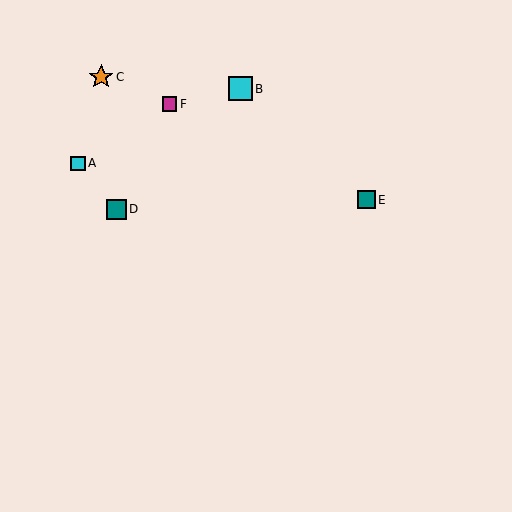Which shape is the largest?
The orange star (labeled C) is the largest.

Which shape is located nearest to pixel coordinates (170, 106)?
The magenta square (labeled F) at (170, 104) is nearest to that location.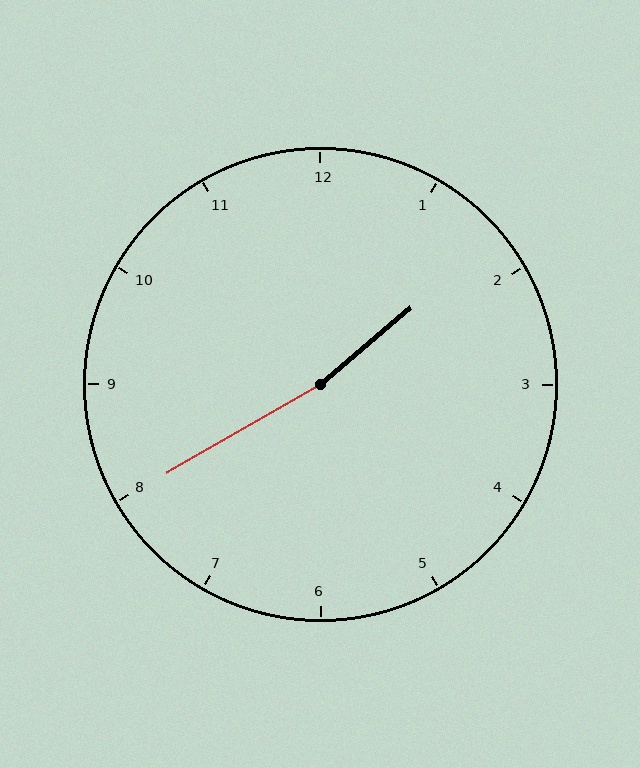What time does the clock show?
1:40.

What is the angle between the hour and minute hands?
Approximately 170 degrees.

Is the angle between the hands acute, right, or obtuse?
It is obtuse.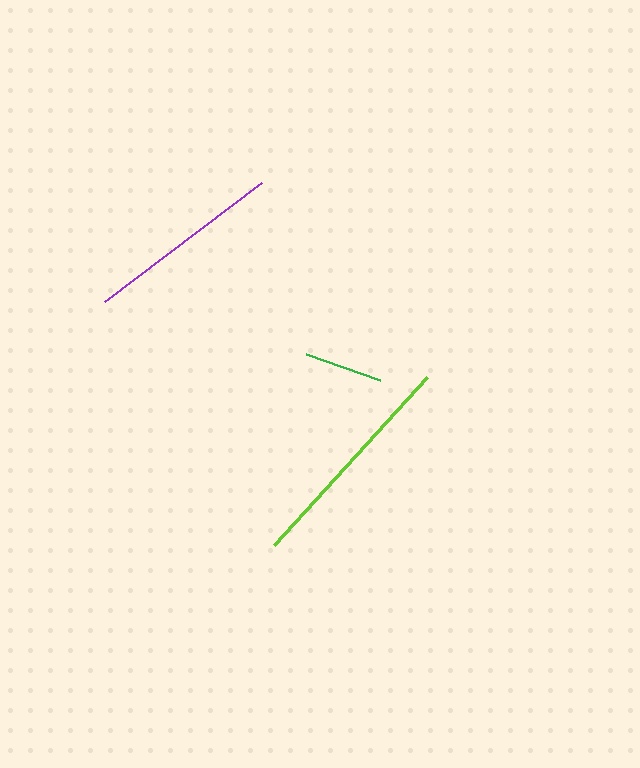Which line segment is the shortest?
The green line is the shortest at approximately 78 pixels.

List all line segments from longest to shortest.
From longest to shortest: lime, purple, green.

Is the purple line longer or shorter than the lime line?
The lime line is longer than the purple line.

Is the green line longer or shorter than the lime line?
The lime line is longer than the green line.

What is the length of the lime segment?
The lime segment is approximately 228 pixels long.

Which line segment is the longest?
The lime line is the longest at approximately 228 pixels.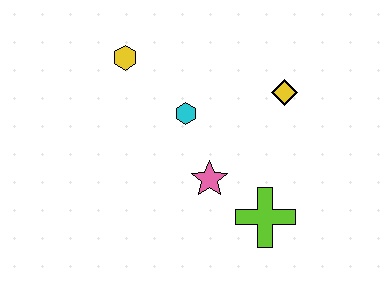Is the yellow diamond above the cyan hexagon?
Yes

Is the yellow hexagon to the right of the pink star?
No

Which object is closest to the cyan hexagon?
The pink star is closest to the cyan hexagon.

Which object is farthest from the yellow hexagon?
The lime cross is farthest from the yellow hexagon.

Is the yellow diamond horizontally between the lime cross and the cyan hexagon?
No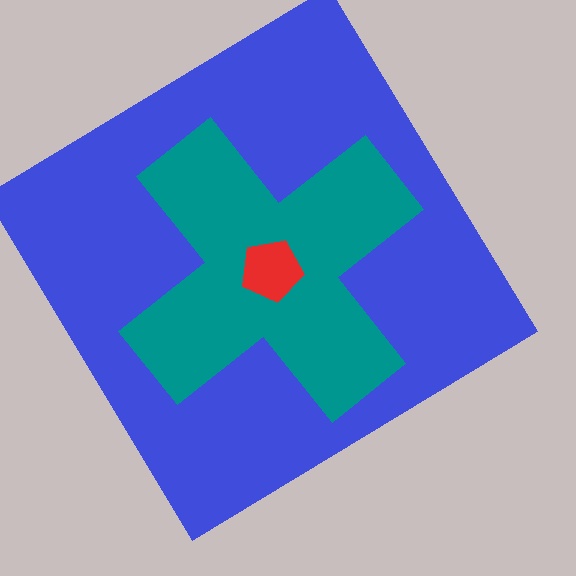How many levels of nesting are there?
3.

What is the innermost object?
The red pentagon.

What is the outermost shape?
The blue diamond.